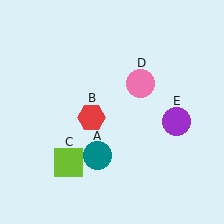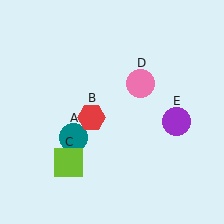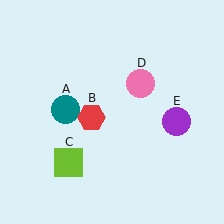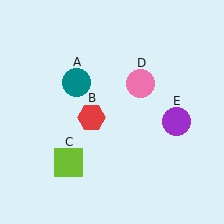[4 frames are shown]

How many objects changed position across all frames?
1 object changed position: teal circle (object A).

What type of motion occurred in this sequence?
The teal circle (object A) rotated clockwise around the center of the scene.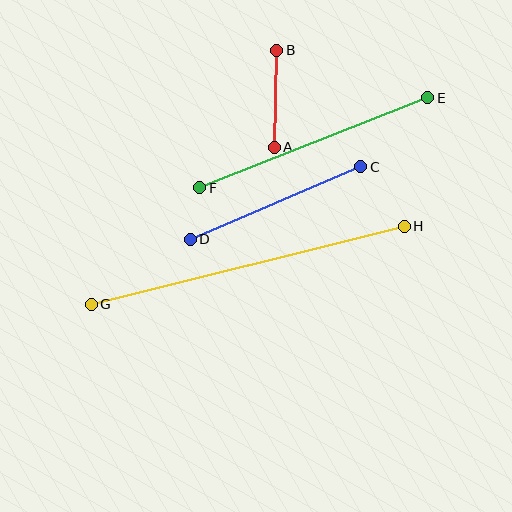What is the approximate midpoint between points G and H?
The midpoint is at approximately (248, 265) pixels.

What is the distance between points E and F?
The distance is approximately 245 pixels.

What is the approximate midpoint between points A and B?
The midpoint is at approximately (276, 99) pixels.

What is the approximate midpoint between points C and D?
The midpoint is at approximately (276, 203) pixels.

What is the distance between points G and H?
The distance is approximately 322 pixels.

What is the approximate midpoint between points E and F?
The midpoint is at approximately (314, 143) pixels.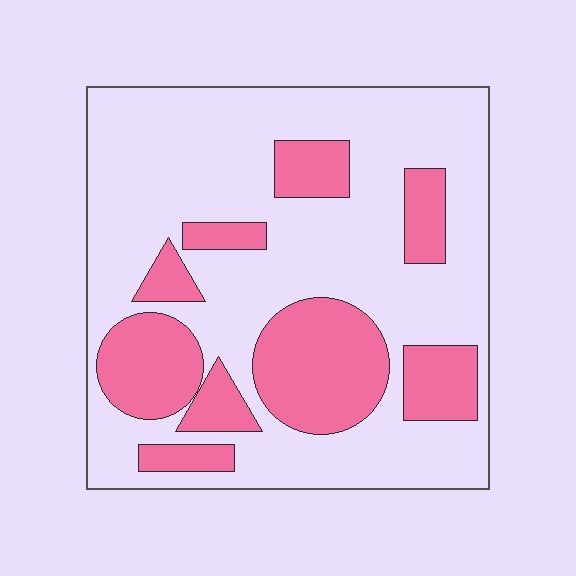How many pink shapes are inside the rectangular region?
9.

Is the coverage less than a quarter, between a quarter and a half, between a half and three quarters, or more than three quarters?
Between a quarter and a half.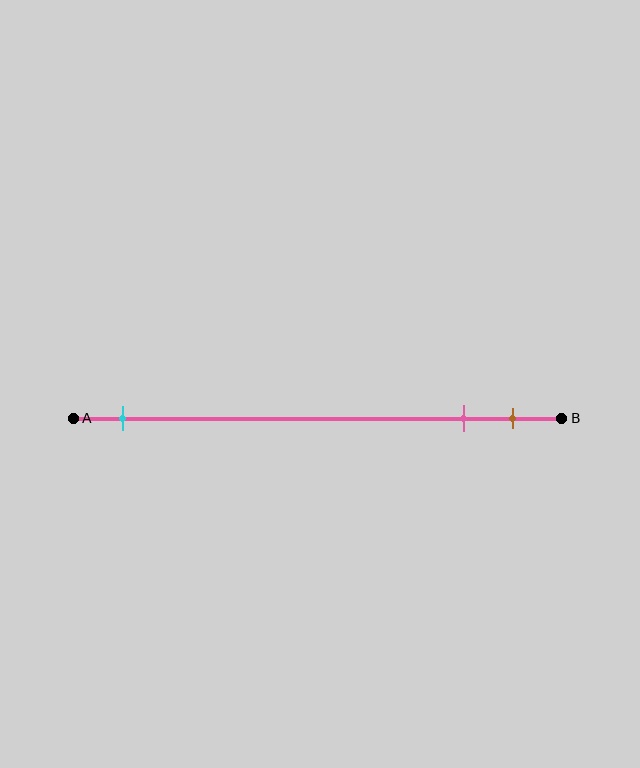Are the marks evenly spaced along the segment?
No, the marks are not evenly spaced.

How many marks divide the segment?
There are 3 marks dividing the segment.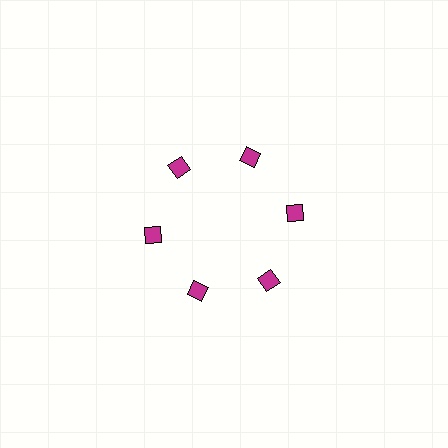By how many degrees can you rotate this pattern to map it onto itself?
The pattern maps onto itself every 60 degrees of rotation.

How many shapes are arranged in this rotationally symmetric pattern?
There are 6 shapes, arranged in 6 groups of 1.